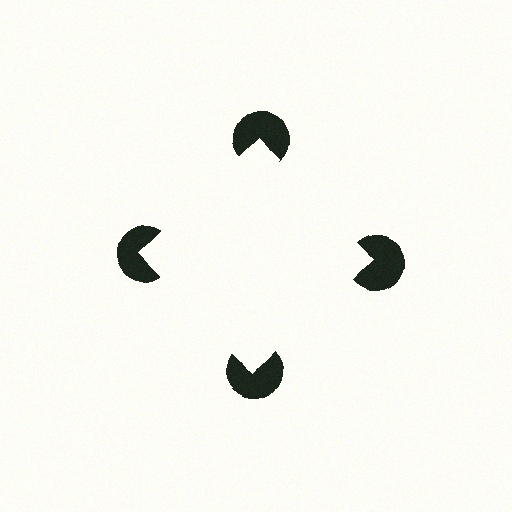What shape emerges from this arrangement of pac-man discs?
An illusory square — its edges are inferred from the aligned wedge cuts in the pac-man discs, not physically drawn.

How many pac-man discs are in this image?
There are 4 — one at each vertex of the illusory square.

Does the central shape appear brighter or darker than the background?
It typically appears slightly brighter than the background, even though no actual brightness change is drawn.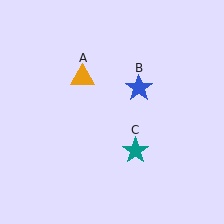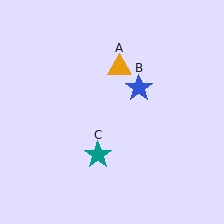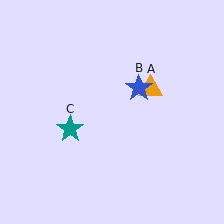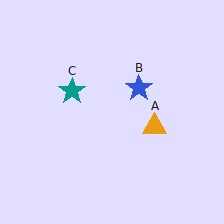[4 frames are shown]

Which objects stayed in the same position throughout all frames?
Blue star (object B) remained stationary.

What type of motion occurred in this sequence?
The orange triangle (object A), teal star (object C) rotated clockwise around the center of the scene.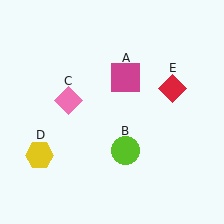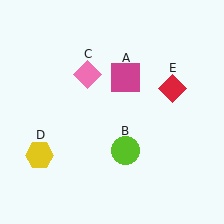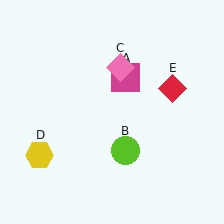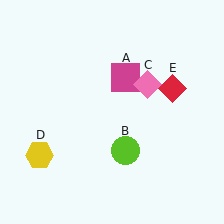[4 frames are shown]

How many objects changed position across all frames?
1 object changed position: pink diamond (object C).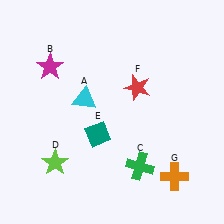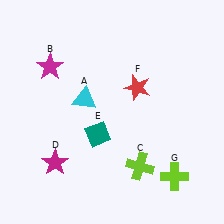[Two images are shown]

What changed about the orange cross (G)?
In Image 1, G is orange. In Image 2, it changed to lime.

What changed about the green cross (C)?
In Image 1, C is green. In Image 2, it changed to lime.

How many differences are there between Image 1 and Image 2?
There are 3 differences between the two images.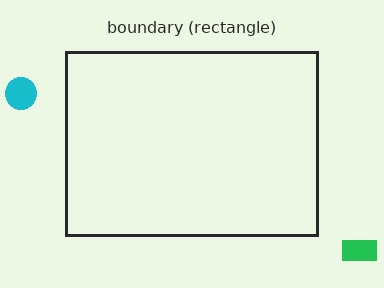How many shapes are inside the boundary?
0 inside, 2 outside.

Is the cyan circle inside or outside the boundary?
Outside.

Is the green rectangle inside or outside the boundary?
Outside.